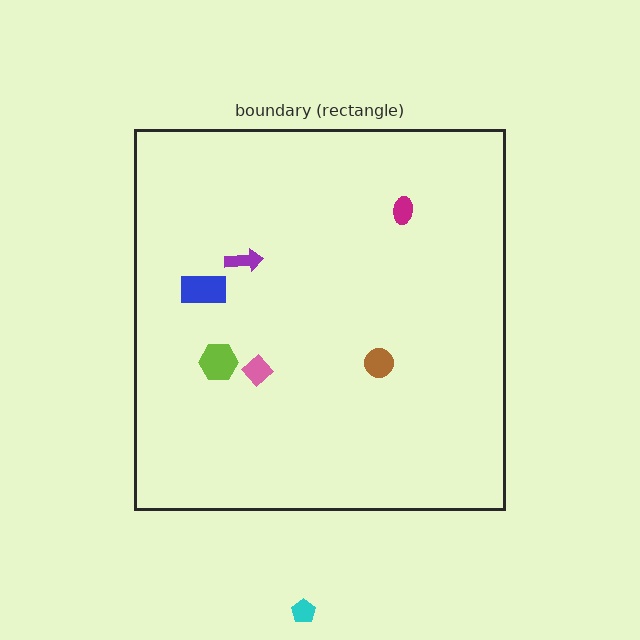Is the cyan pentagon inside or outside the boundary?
Outside.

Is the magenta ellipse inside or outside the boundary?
Inside.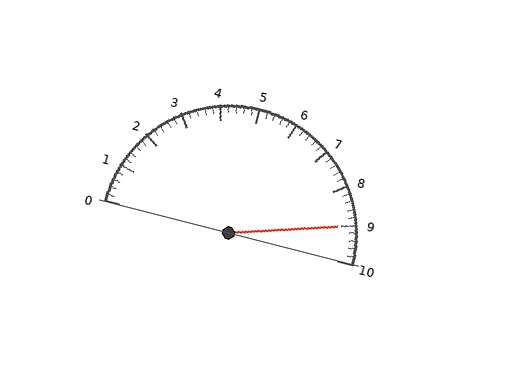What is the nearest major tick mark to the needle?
The nearest major tick mark is 9.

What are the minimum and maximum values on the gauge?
The gauge ranges from 0 to 10.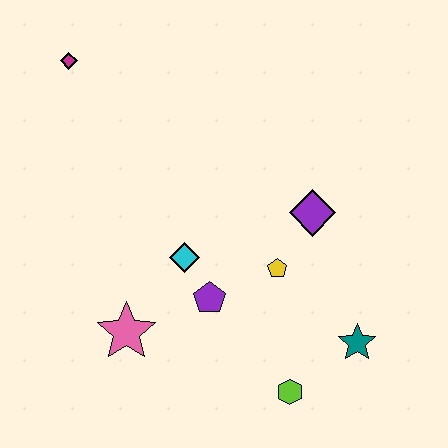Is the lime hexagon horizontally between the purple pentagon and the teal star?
Yes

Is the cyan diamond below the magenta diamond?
Yes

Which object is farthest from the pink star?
The magenta diamond is farthest from the pink star.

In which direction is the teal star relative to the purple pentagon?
The teal star is to the right of the purple pentagon.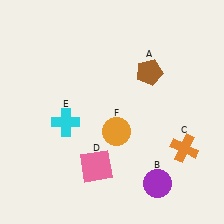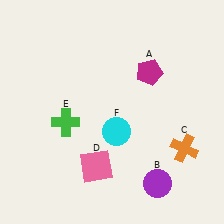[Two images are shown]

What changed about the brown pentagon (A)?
In Image 1, A is brown. In Image 2, it changed to magenta.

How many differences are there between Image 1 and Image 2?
There are 3 differences between the two images.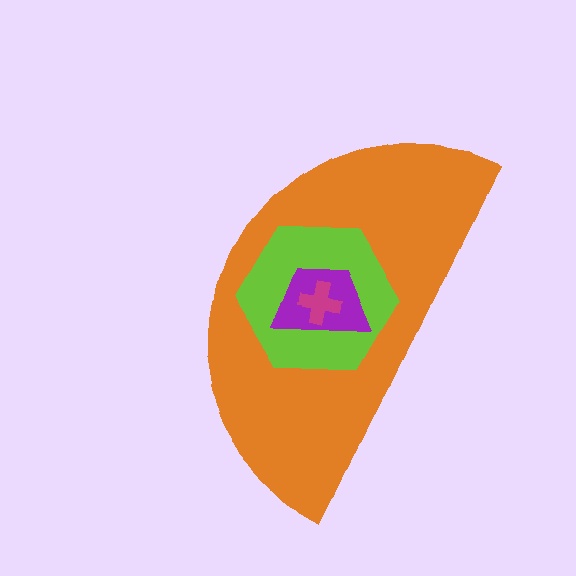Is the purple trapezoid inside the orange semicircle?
Yes.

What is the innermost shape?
The magenta cross.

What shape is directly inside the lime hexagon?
The purple trapezoid.